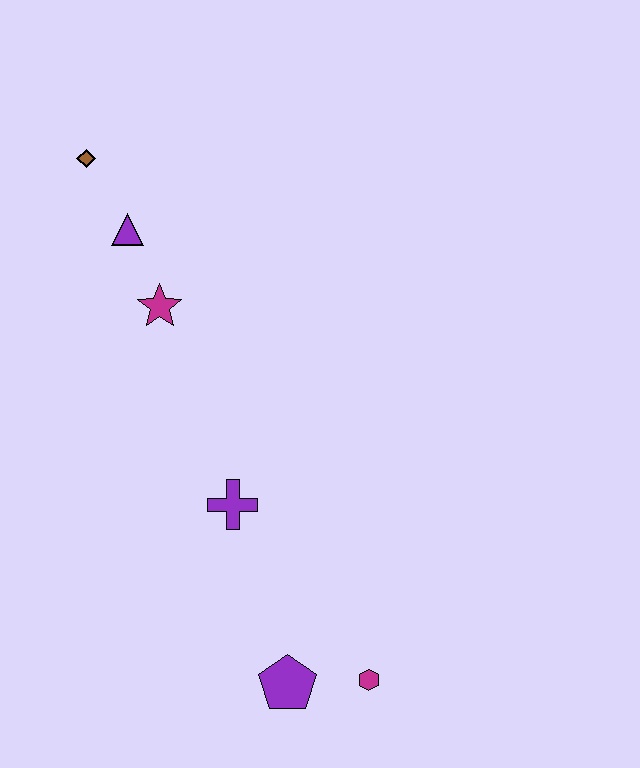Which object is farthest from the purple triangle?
The magenta hexagon is farthest from the purple triangle.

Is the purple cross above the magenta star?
No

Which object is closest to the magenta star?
The purple triangle is closest to the magenta star.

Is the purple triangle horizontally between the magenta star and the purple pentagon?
No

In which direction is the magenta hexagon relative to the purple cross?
The magenta hexagon is below the purple cross.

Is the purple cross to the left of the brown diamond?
No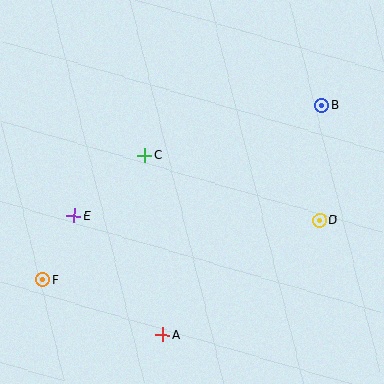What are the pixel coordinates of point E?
Point E is at (74, 216).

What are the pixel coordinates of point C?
Point C is at (145, 155).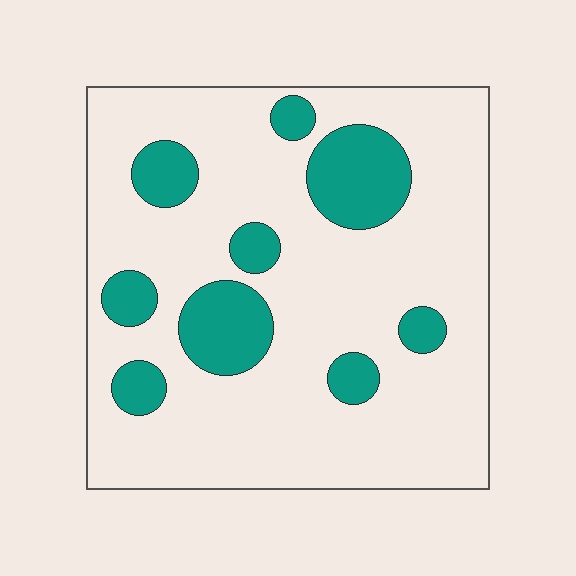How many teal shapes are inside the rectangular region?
9.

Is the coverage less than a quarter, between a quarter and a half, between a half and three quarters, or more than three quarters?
Less than a quarter.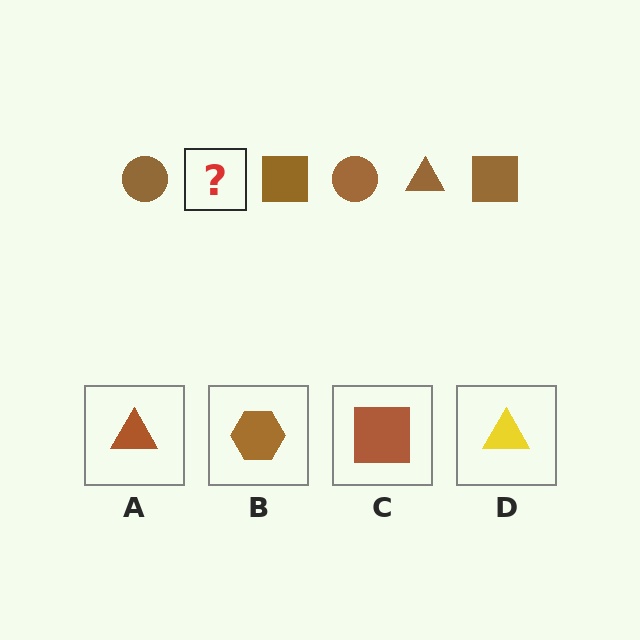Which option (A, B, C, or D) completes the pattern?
A.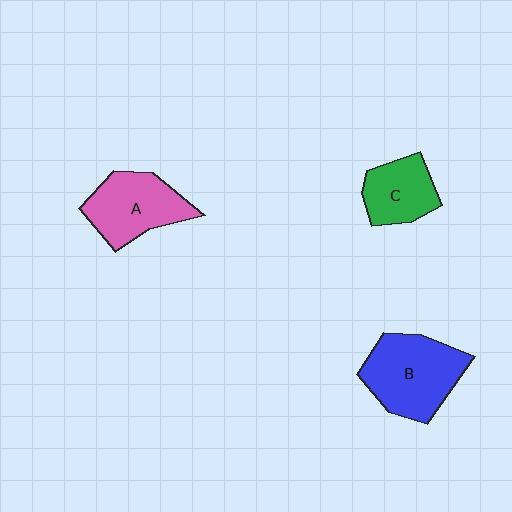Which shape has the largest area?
Shape B (blue).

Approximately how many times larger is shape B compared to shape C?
Approximately 1.6 times.